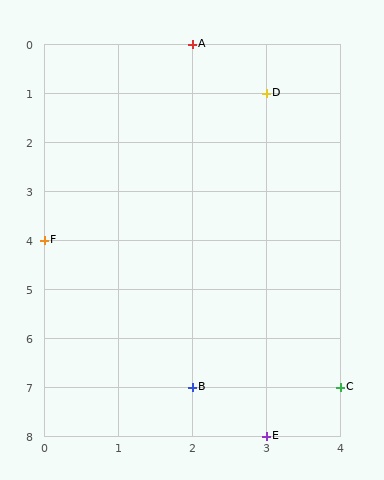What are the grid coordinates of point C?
Point C is at grid coordinates (4, 7).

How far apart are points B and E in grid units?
Points B and E are 1 column and 1 row apart (about 1.4 grid units diagonally).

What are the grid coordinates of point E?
Point E is at grid coordinates (3, 8).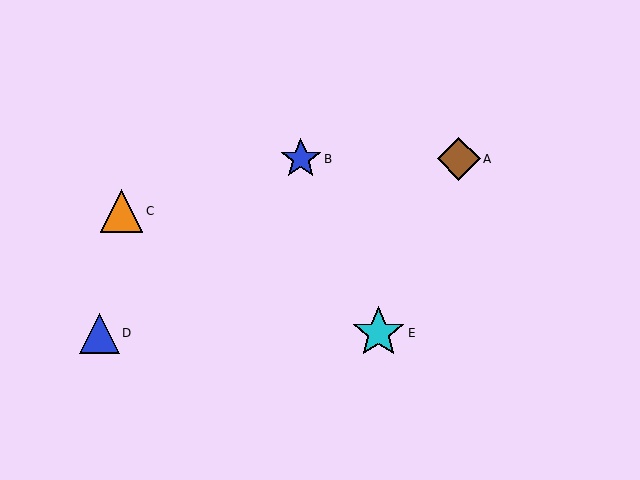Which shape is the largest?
The cyan star (labeled E) is the largest.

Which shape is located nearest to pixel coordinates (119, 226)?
The orange triangle (labeled C) at (122, 211) is nearest to that location.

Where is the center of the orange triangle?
The center of the orange triangle is at (122, 211).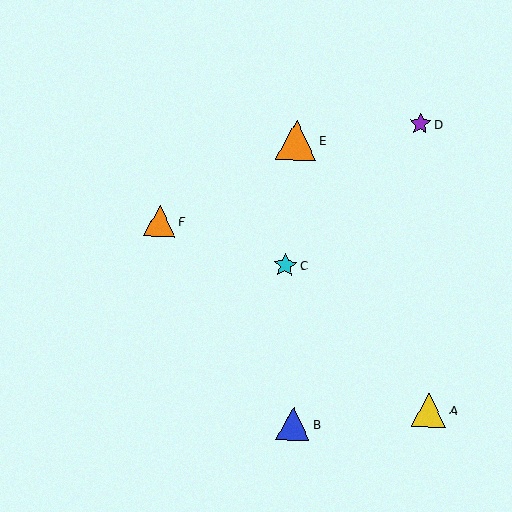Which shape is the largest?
The orange triangle (labeled E) is the largest.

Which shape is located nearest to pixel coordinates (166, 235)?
The orange triangle (labeled F) at (160, 221) is nearest to that location.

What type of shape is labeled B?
Shape B is a blue triangle.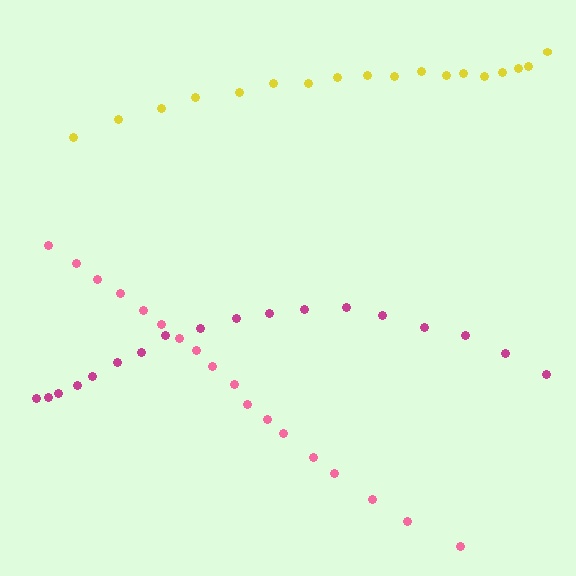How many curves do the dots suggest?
There are 3 distinct paths.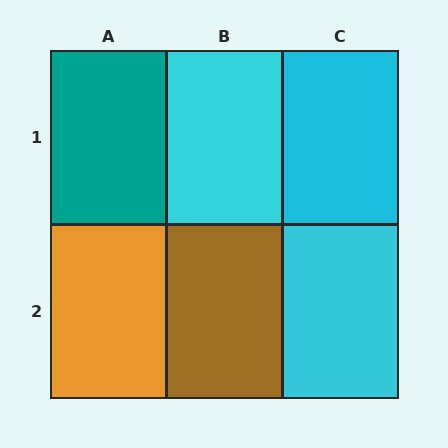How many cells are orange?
1 cell is orange.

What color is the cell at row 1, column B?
Cyan.